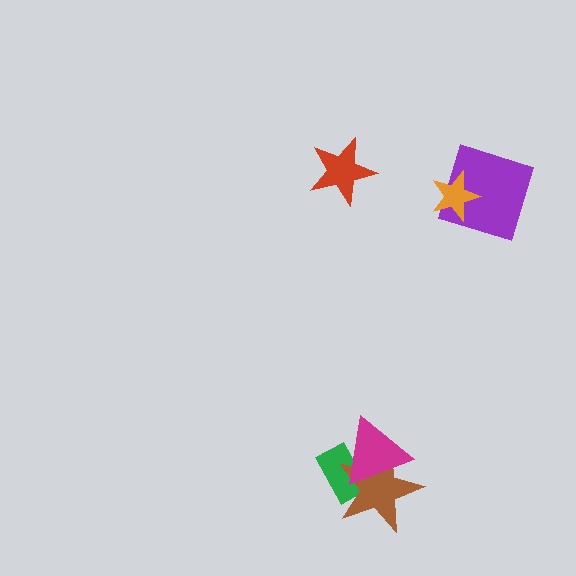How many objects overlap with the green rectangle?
2 objects overlap with the green rectangle.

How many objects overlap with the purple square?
1 object overlaps with the purple square.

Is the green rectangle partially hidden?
Yes, it is partially covered by another shape.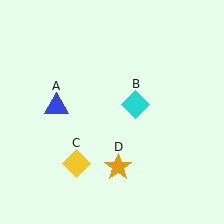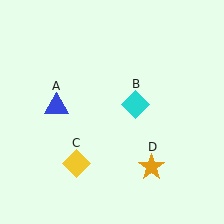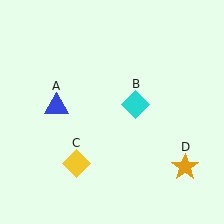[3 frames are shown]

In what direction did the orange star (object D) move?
The orange star (object D) moved right.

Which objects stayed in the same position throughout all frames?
Blue triangle (object A) and cyan diamond (object B) and yellow diamond (object C) remained stationary.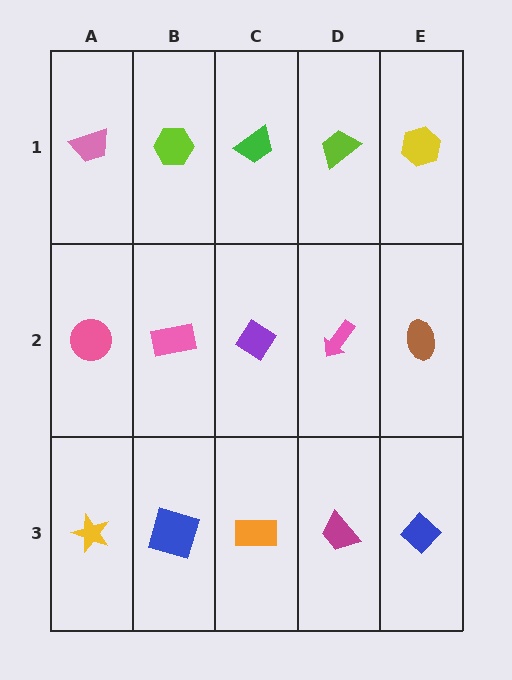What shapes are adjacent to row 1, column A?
A pink circle (row 2, column A), a lime hexagon (row 1, column B).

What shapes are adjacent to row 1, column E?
A brown ellipse (row 2, column E), a lime trapezoid (row 1, column D).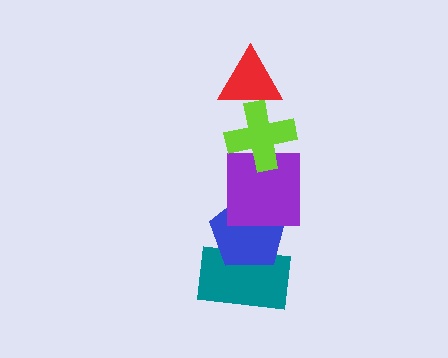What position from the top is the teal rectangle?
The teal rectangle is 5th from the top.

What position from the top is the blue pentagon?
The blue pentagon is 4th from the top.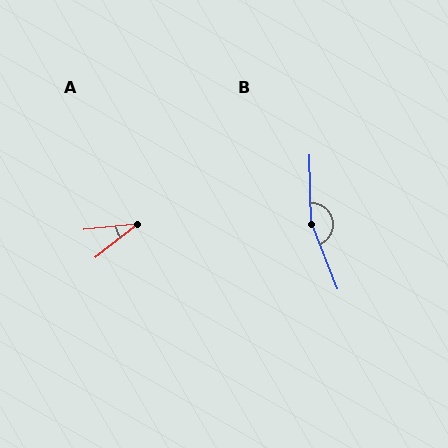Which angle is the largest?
B, at approximately 160 degrees.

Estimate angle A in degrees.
Approximately 32 degrees.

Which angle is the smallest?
A, at approximately 32 degrees.